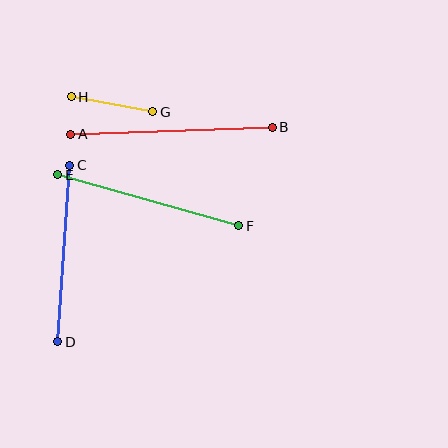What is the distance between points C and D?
The distance is approximately 177 pixels.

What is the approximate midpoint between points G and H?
The midpoint is at approximately (112, 104) pixels.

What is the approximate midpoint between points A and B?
The midpoint is at approximately (171, 131) pixels.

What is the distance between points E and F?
The distance is approximately 188 pixels.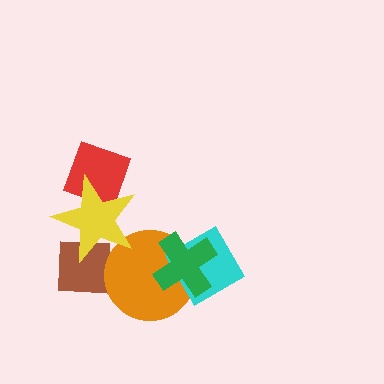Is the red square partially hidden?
Yes, it is partially covered by another shape.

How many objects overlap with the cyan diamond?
2 objects overlap with the cyan diamond.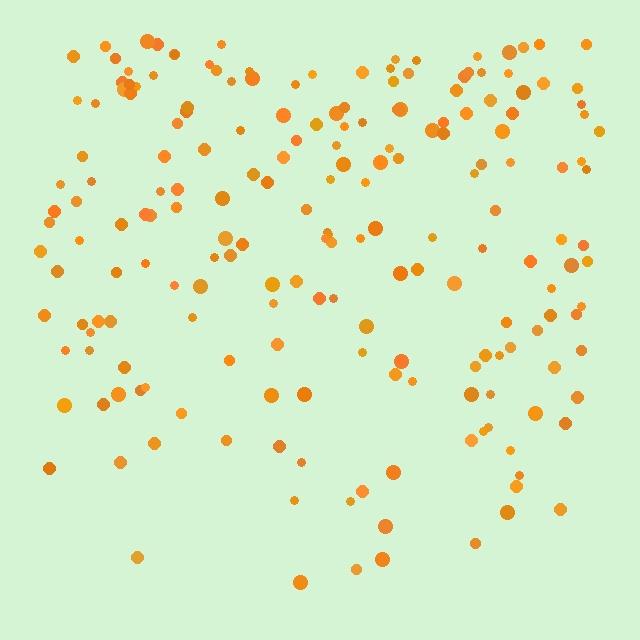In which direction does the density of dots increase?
From bottom to top, with the top side densest.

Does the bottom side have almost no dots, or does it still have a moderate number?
Still a moderate number, just noticeably fewer than the top.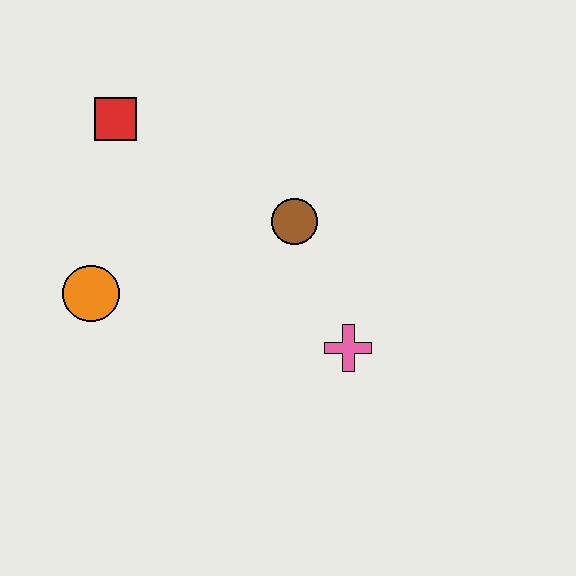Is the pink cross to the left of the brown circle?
No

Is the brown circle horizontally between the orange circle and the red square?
No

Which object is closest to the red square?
The orange circle is closest to the red square.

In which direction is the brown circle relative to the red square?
The brown circle is to the right of the red square.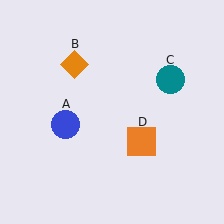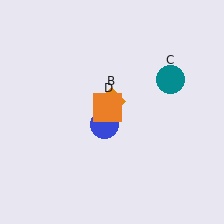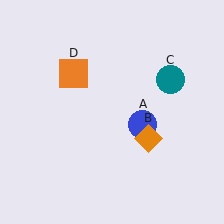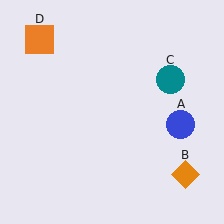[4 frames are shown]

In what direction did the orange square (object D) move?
The orange square (object D) moved up and to the left.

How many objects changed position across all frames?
3 objects changed position: blue circle (object A), orange diamond (object B), orange square (object D).